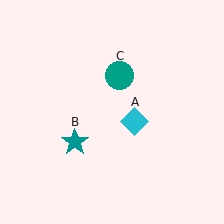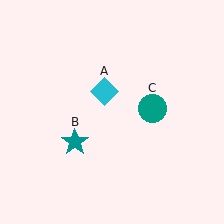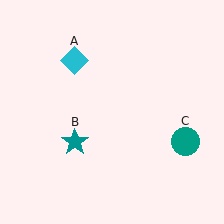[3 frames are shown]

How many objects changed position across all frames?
2 objects changed position: cyan diamond (object A), teal circle (object C).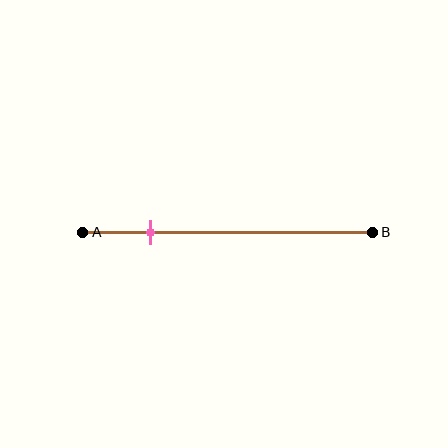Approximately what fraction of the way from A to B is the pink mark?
The pink mark is approximately 25% of the way from A to B.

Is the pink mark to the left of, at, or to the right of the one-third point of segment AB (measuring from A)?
The pink mark is to the left of the one-third point of segment AB.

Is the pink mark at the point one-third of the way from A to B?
No, the mark is at about 25% from A, not at the 33% one-third point.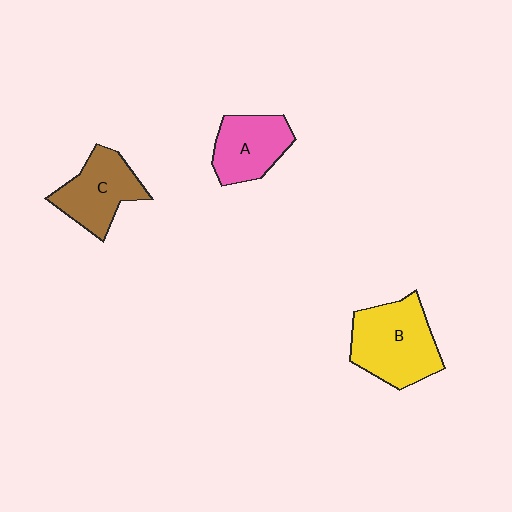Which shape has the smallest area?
Shape A (pink).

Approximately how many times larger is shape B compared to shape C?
Approximately 1.3 times.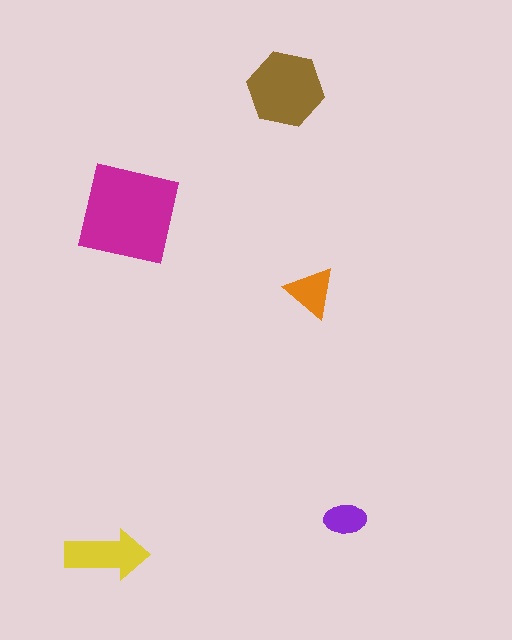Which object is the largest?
The magenta square.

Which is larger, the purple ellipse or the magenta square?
The magenta square.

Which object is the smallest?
The purple ellipse.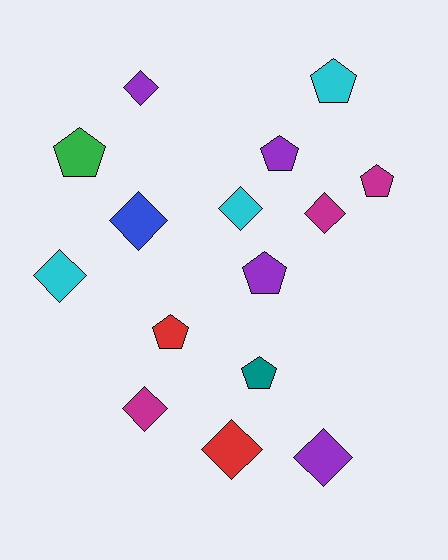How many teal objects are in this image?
There is 1 teal object.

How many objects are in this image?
There are 15 objects.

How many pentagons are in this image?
There are 7 pentagons.